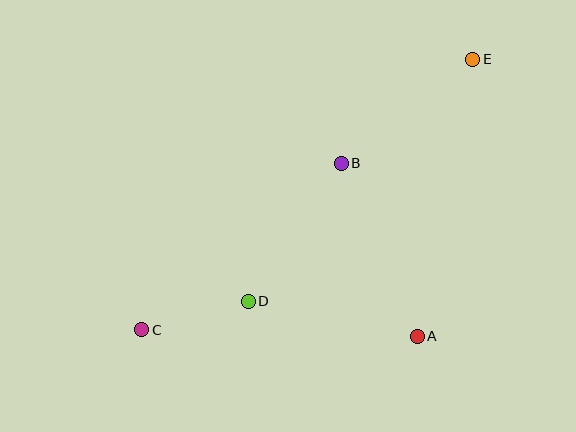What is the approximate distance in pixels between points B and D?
The distance between B and D is approximately 167 pixels.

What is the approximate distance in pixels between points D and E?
The distance between D and E is approximately 330 pixels.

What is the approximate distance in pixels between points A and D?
The distance between A and D is approximately 173 pixels.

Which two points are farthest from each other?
Points C and E are farthest from each other.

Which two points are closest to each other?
Points C and D are closest to each other.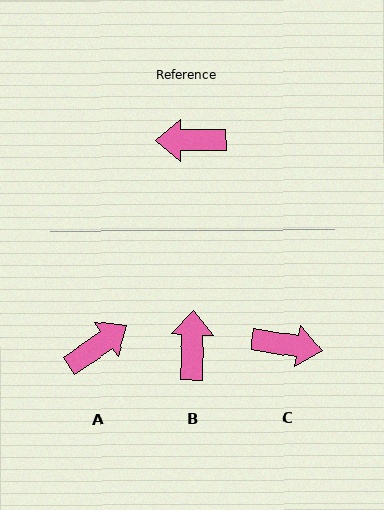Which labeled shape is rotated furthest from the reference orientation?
C, about 169 degrees away.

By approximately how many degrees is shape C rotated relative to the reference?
Approximately 169 degrees counter-clockwise.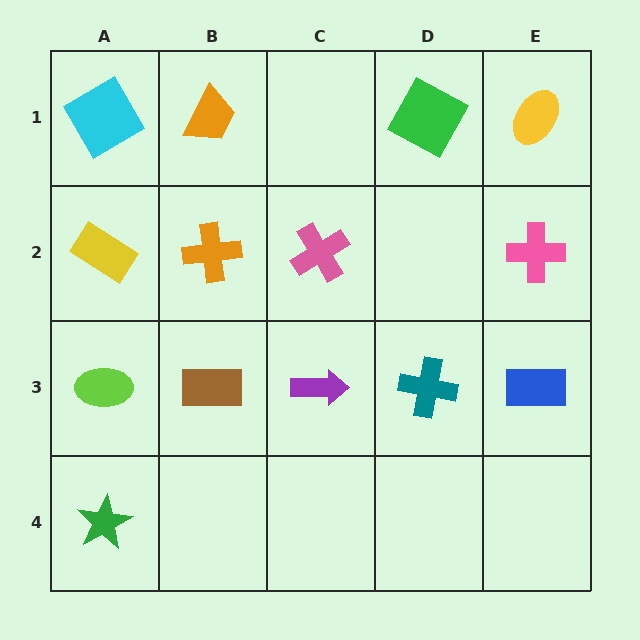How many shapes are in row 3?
5 shapes.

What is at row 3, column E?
A blue rectangle.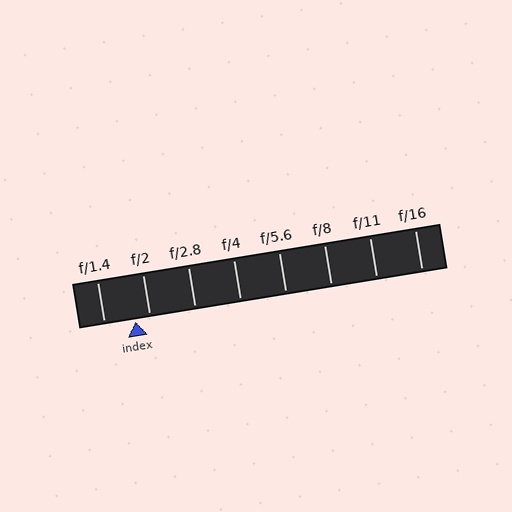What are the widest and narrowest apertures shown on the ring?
The widest aperture shown is f/1.4 and the narrowest is f/16.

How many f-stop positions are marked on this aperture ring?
There are 8 f-stop positions marked.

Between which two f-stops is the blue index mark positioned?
The index mark is between f/1.4 and f/2.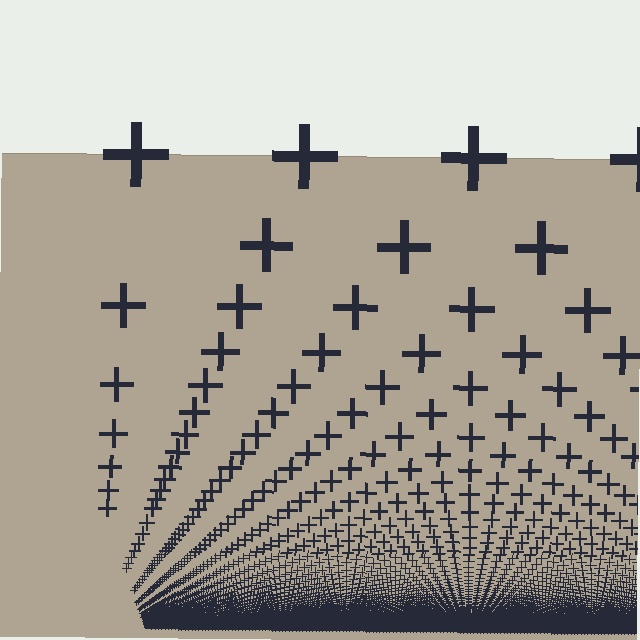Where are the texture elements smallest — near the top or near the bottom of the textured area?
Near the bottom.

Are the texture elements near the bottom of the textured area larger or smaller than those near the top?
Smaller. The gradient is inverted — elements near the bottom are smaller and denser.